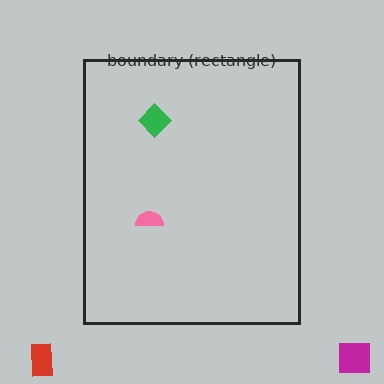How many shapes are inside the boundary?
2 inside, 2 outside.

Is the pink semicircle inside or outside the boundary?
Inside.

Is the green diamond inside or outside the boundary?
Inside.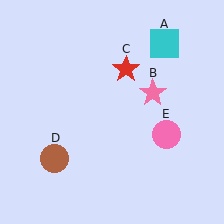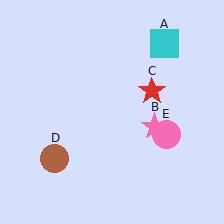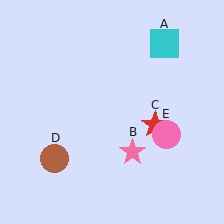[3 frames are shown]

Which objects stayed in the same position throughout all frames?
Cyan square (object A) and brown circle (object D) and pink circle (object E) remained stationary.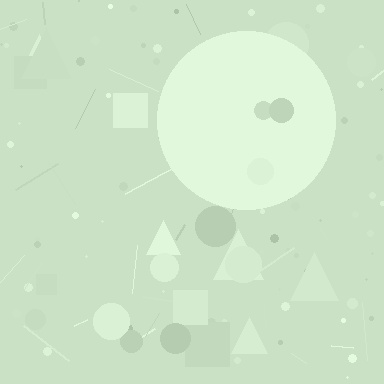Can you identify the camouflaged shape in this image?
The camouflaged shape is a circle.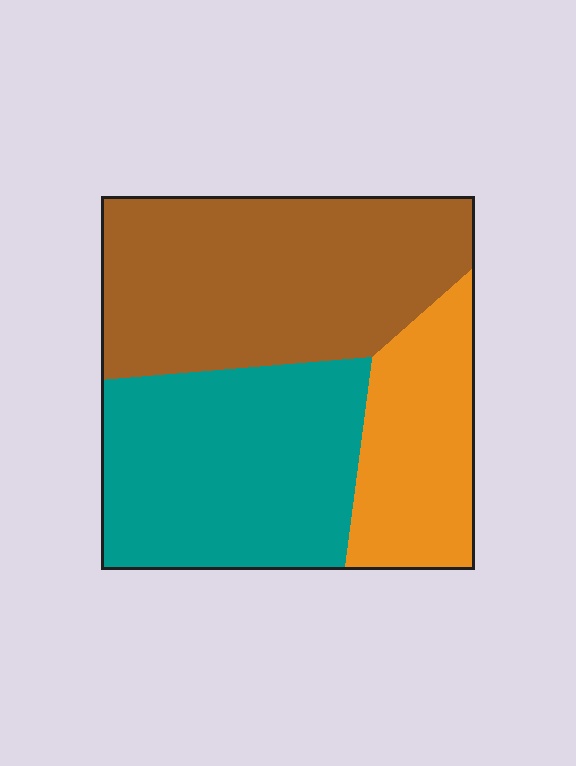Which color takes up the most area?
Brown, at roughly 40%.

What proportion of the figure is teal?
Teal takes up about three eighths (3/8) of the figure.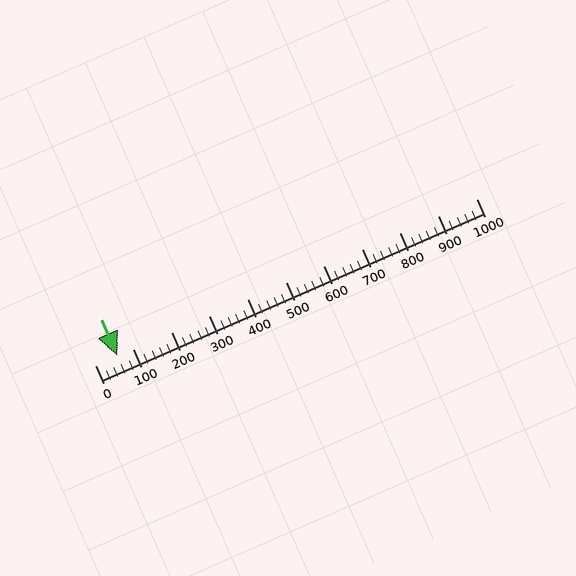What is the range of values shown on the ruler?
The ruler shows values from 0 to 1000.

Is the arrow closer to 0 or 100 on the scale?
The arrow is closer to 100.